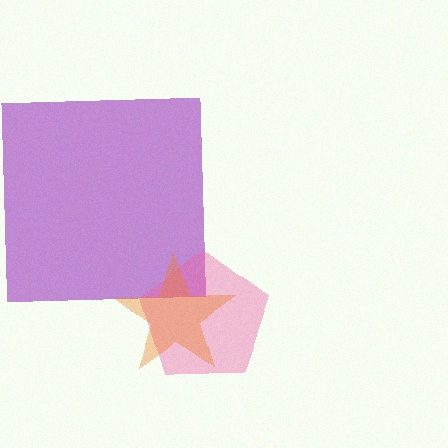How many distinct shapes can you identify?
There are 3 distinct shapes: a purple square, a pink pentagon, an orange star.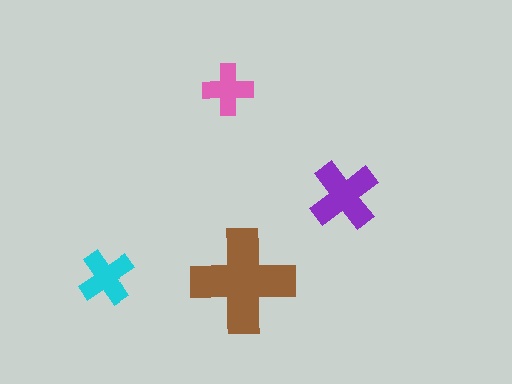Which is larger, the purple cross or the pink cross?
The purple one.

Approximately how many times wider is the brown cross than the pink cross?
About 2 times wider.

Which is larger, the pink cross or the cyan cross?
The cyan one.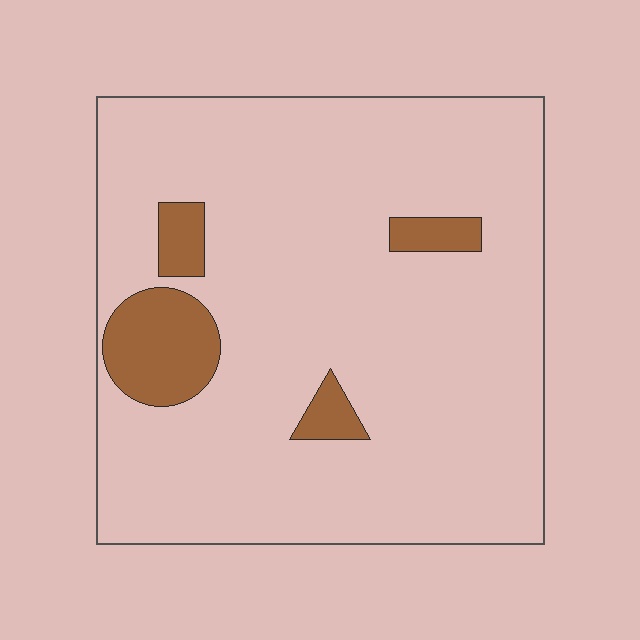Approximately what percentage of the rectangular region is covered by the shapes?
Approximately 10%.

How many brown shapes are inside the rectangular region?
4.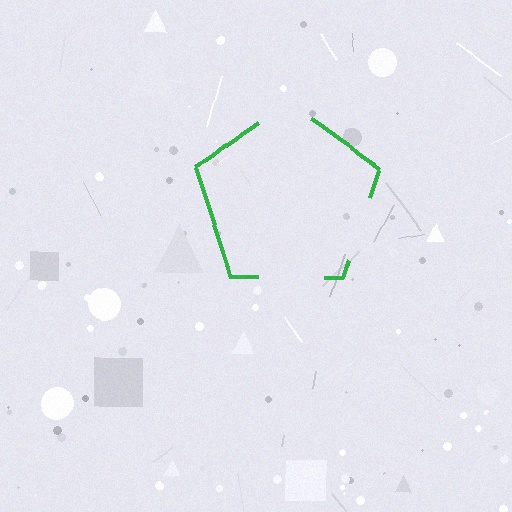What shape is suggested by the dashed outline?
The dashed outline suggests a pentagon.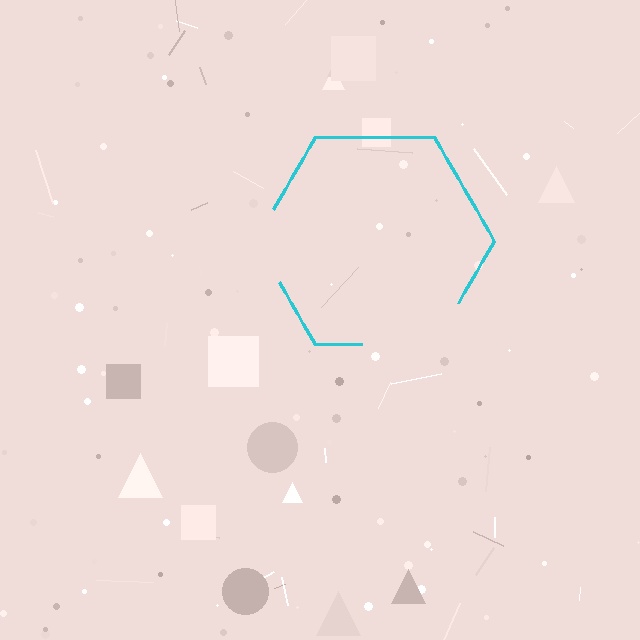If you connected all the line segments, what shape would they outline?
They would outline a hexagon.